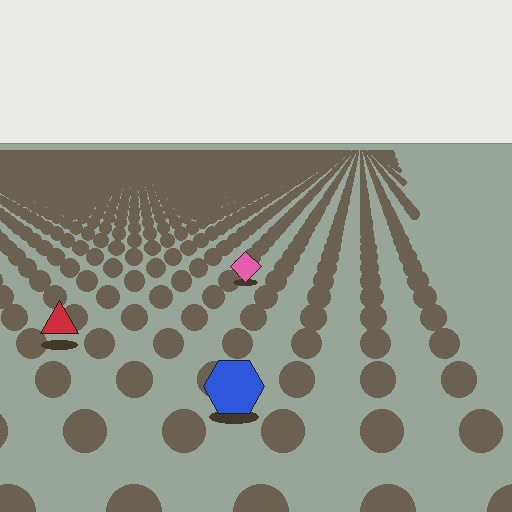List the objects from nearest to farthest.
From nearest to farthest: the blue hexagon, the red triangle, the pink diamond.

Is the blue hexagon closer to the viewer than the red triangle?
Yes. The blue hexagon is closer — you can tell from the texture gradient: the ground texture is coarser near it.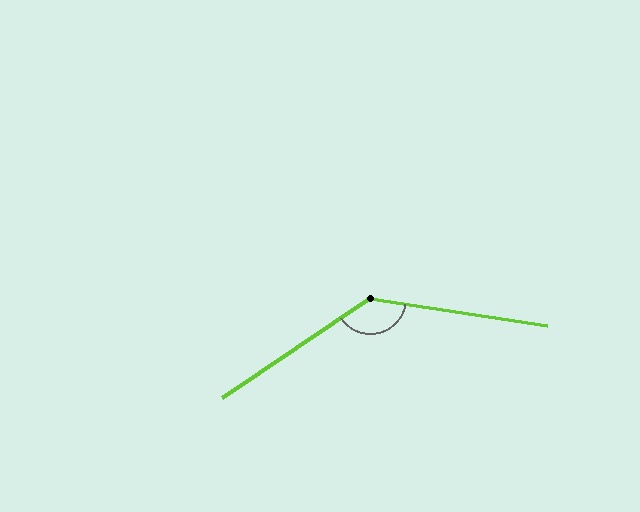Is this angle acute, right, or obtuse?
It is obtuse.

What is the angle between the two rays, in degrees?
Approximately 137 degrees.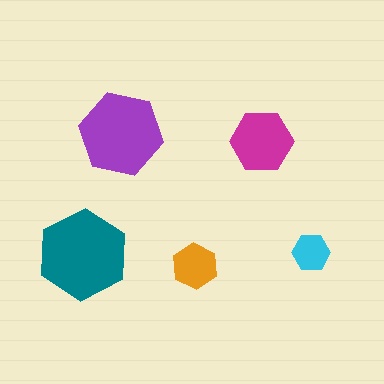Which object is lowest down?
The orange hexagon is bottommost.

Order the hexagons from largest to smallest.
the teal one, the purple one, the magenta one, the orange one, the cyan one.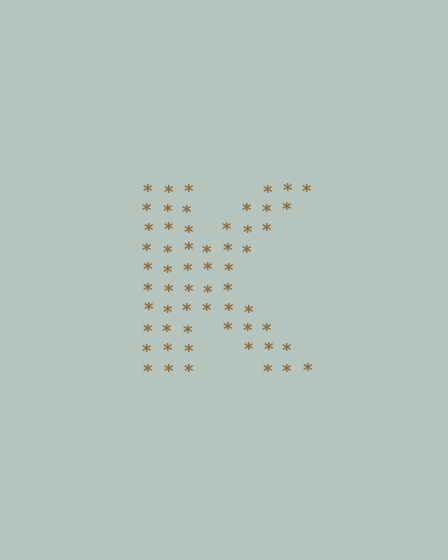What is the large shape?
The large shape is the letter K.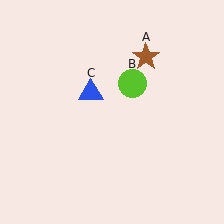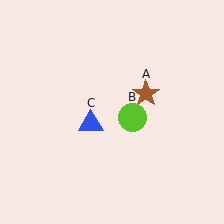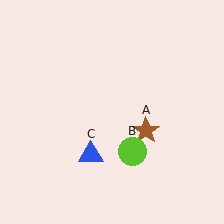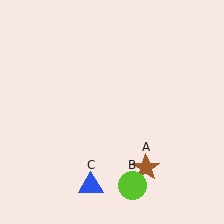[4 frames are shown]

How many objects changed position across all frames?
3 objects changed position: brown star (object A), lime circle (object B), blue triangle (object C).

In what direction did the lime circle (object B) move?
The lime circle (object B) moved down.